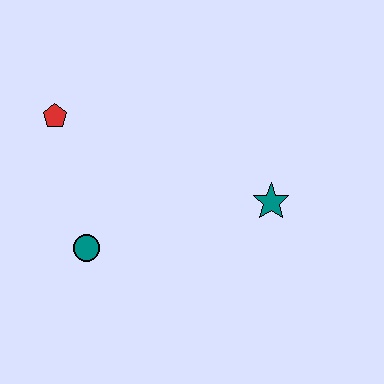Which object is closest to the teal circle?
The red pentagon is closest to the teal circle.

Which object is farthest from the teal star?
The red pentagon is farthest from the teal star.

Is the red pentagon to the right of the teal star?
No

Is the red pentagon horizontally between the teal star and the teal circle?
No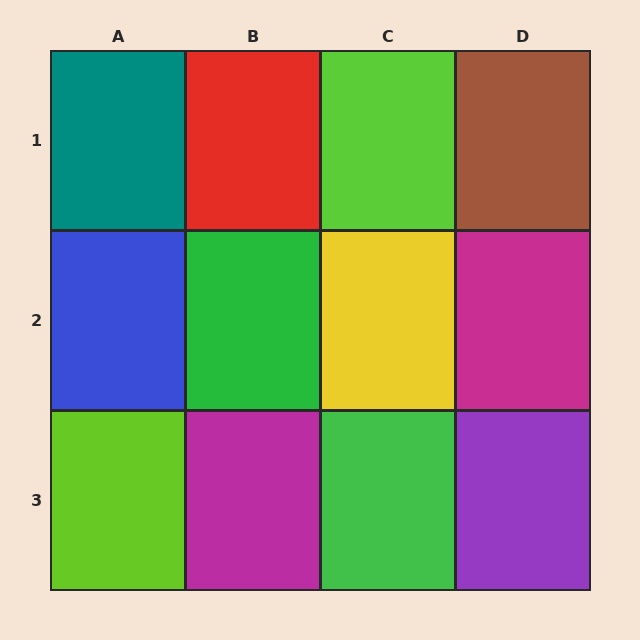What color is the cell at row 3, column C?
Green.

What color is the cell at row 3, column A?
Lime.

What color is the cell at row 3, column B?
Magenta.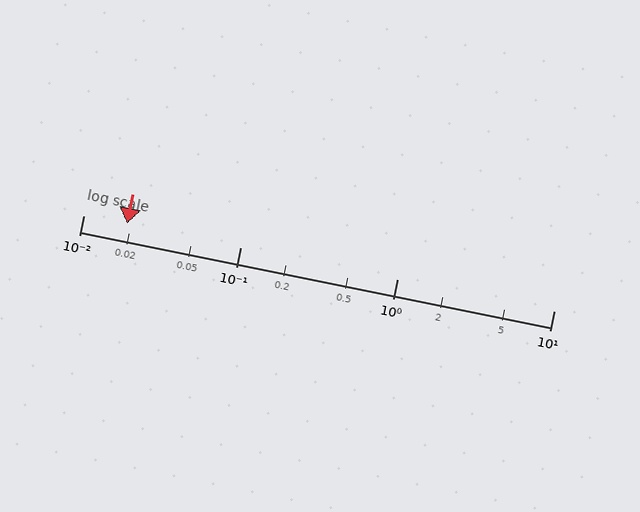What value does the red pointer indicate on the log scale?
The pointer indicates approximately 0.019.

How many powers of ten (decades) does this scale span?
The scale spans 3 decades, from 0.01 to 10.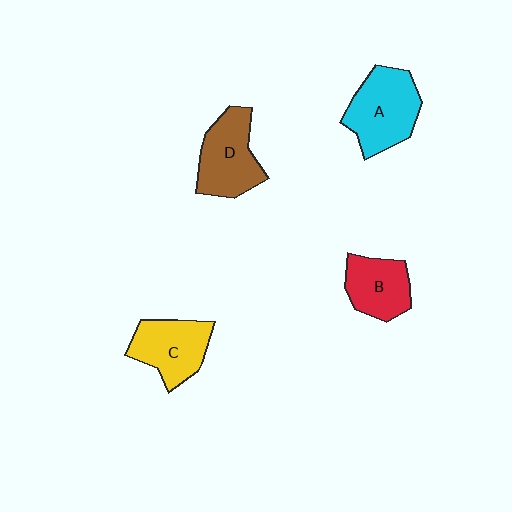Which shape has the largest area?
Shape A (cyan).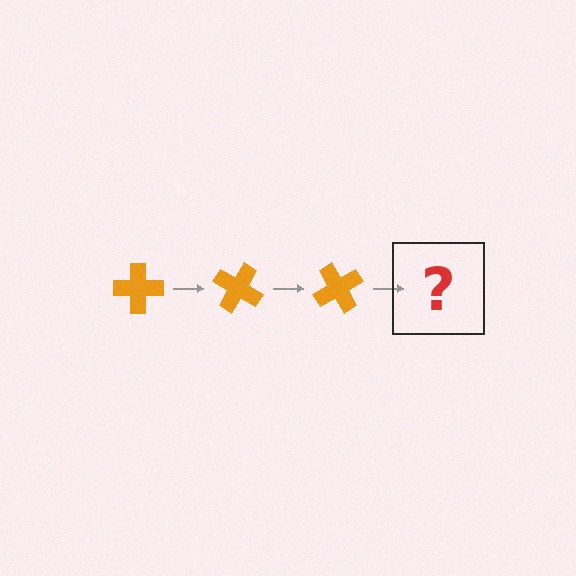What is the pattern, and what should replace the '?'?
The pattern is that the cross rotates 30 degrees each step. The '?' should be an orange cross rotated 90 degrees.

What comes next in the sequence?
The next element should be an orange cross rotated 90 degrees.